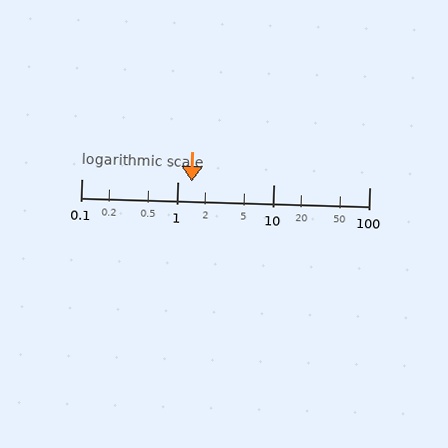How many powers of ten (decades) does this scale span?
The scale spans 3 decades, from 0.1 to 100.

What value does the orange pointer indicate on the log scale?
The pointer indicates approximately 1.4.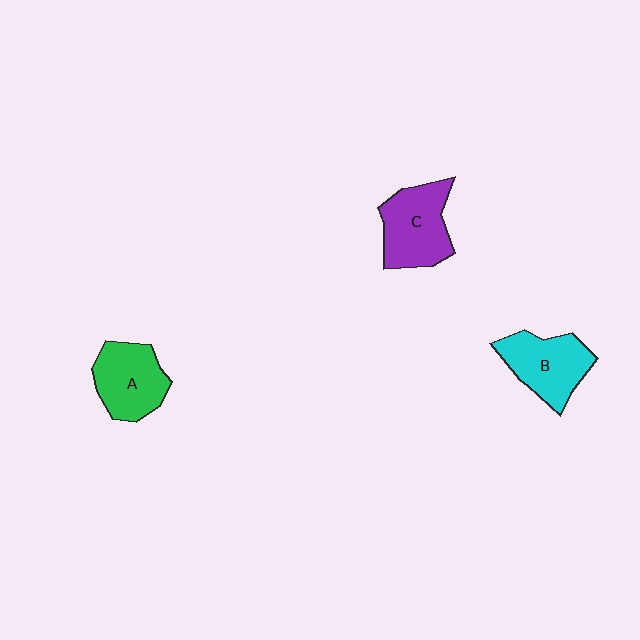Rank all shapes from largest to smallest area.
From largest to smallest: C (purple), B (cyan), A (green).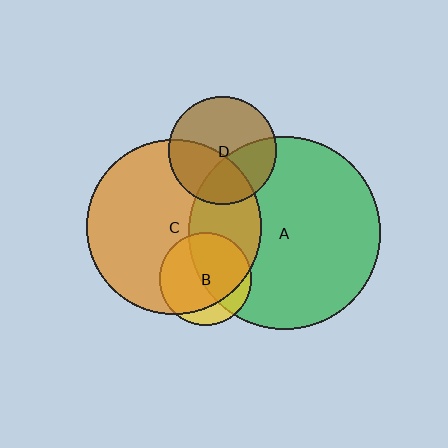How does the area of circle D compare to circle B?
Approximately 1.3 times.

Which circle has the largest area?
Circle A (green).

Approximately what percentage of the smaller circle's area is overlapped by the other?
Approximately 35%.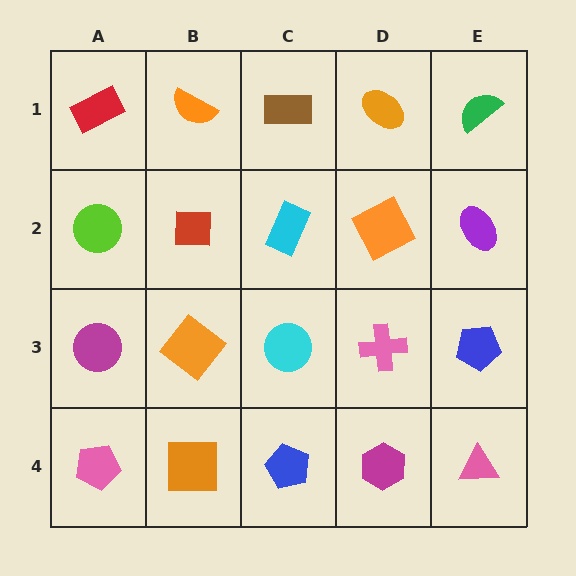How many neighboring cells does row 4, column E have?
2.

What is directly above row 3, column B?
A red square.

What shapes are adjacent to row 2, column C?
A brown rectangle (row 1, column C), a cyan circle (row 3, column C), a red square (row 2, column B), an orange square (row 2, column D).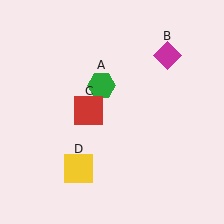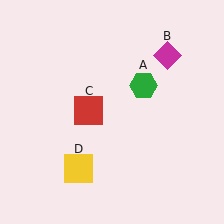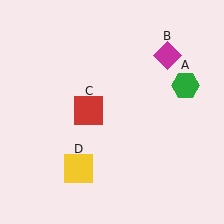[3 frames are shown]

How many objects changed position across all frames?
1 object changed position: green hexagon (object A).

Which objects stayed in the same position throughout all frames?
Magenta diamond (object B) and red square (object C) and yellow square (object D) remained stationary.